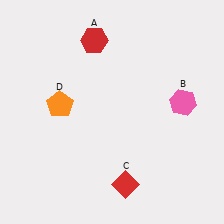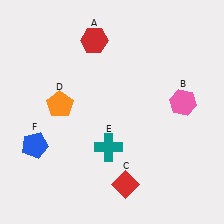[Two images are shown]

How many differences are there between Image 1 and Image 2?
There are 2 differences between the two images.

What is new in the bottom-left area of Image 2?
A teal cross (E) was added in the bottom-left area of Image 2.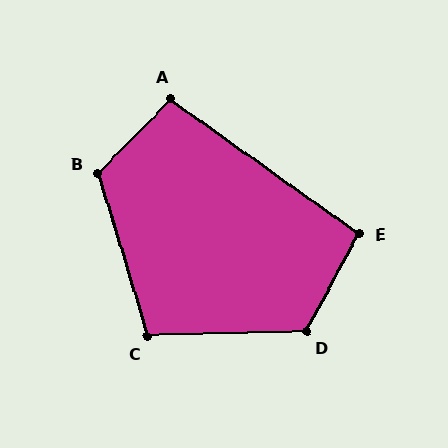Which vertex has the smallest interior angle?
E, at approximately 97 degrees.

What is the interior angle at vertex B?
Approximately 119 degrees (obtuse).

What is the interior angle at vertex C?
Approximately 105 degrees (obtuse).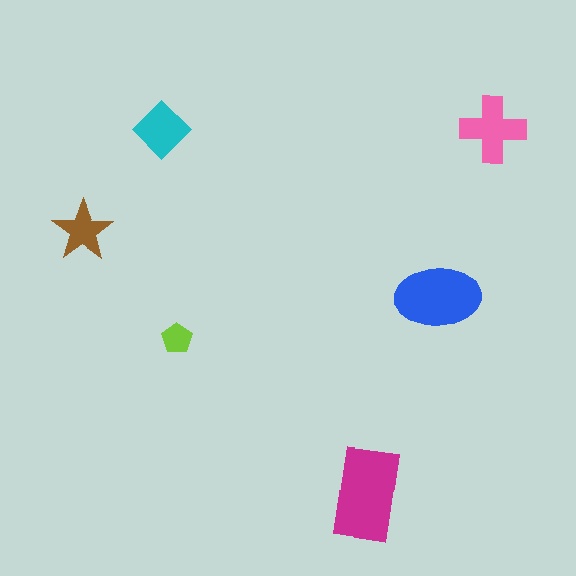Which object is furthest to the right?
The pink cross is rightmost.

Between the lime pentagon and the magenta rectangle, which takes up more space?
The magenta rectangle.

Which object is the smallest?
The lime pentagon.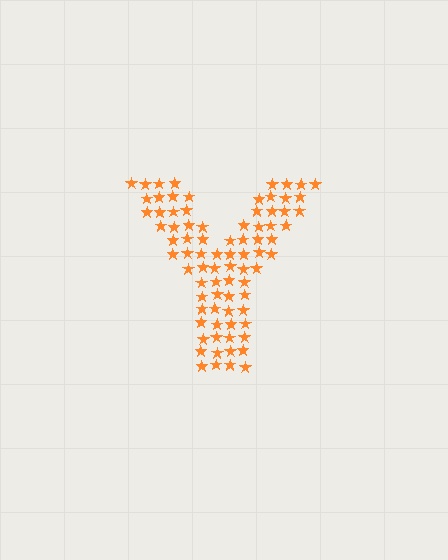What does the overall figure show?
The overall figure shows the letter Y.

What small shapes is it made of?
It is made of small stars.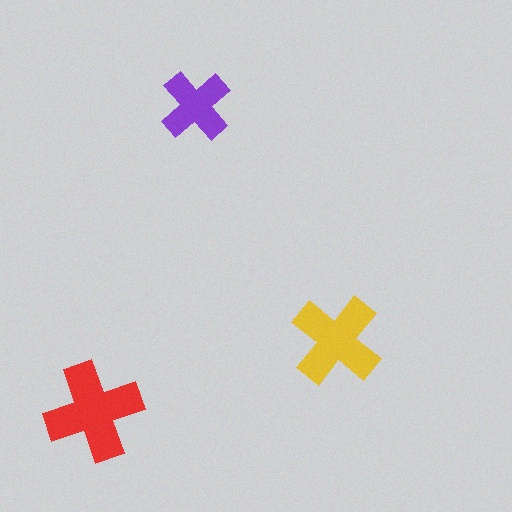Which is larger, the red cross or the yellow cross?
The red one.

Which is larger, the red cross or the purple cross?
The red one.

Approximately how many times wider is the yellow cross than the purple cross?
About 1.5 times wider.